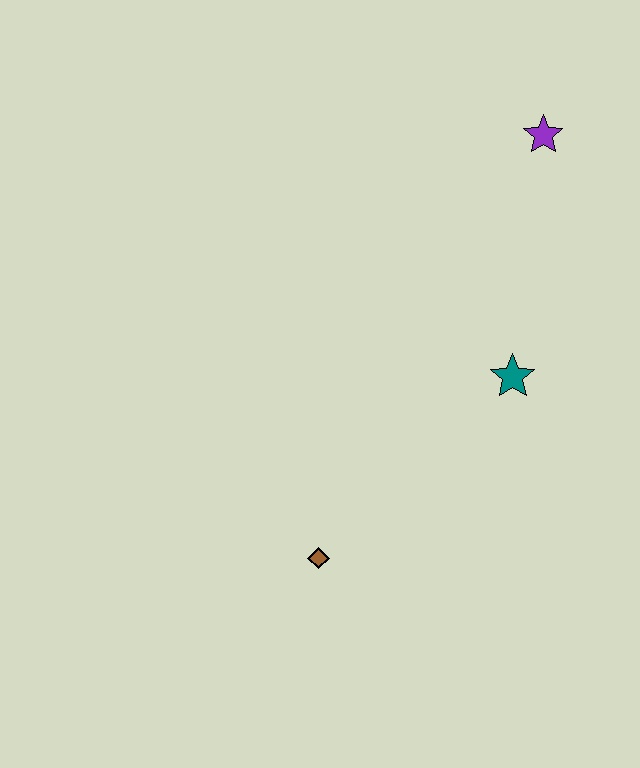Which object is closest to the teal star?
The purple star is closest to the teal star.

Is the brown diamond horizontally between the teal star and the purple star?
No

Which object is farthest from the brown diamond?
The purple star is farthest from the brown diamond.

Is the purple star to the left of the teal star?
No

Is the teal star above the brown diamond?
Yes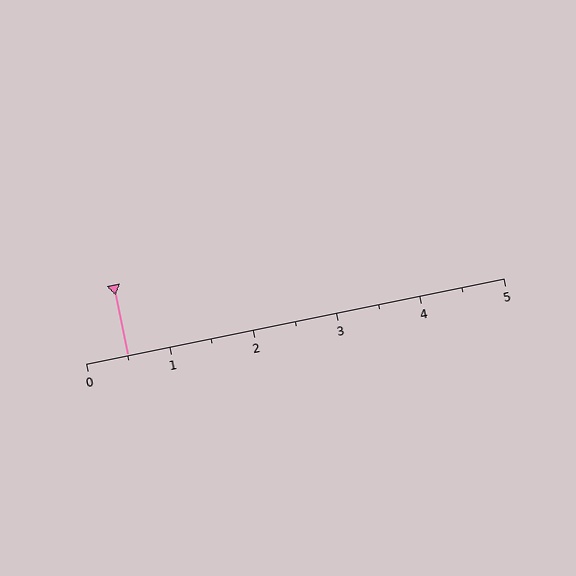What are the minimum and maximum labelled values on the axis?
The axis runs from 0 to 5.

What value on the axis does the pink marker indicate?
The marker indicates approximately 0.5.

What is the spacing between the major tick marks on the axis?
The major ticks are spaced 1 apart.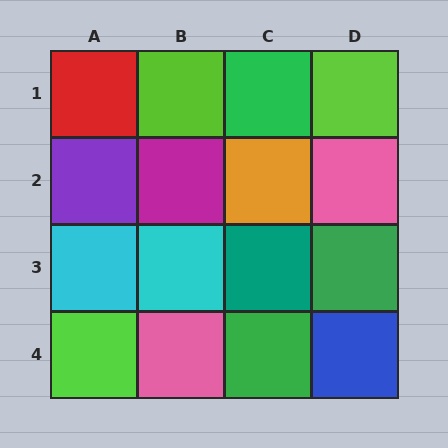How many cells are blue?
1 cell is blue.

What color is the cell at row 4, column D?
Blue.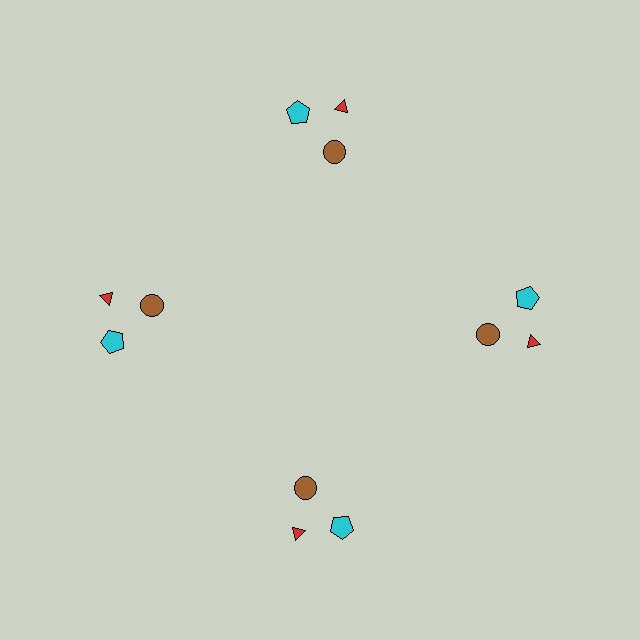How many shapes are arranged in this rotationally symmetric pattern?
There are 12 shapes, arranged in 4 groups of 3.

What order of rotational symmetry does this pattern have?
This pattern has 4-fold rotational symmetry.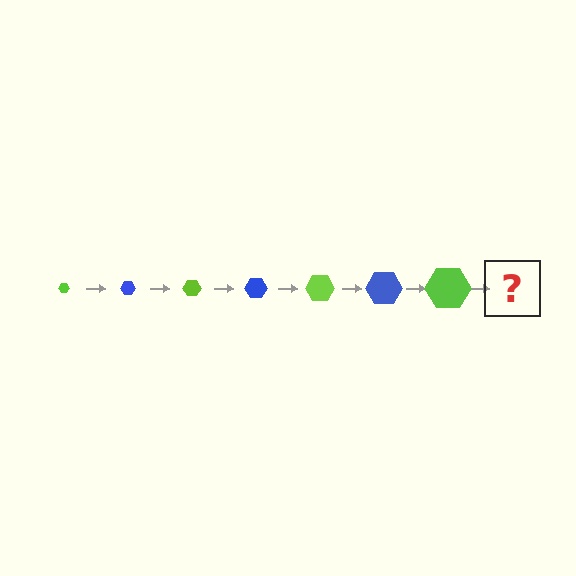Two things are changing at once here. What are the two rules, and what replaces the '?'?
The two rules are that the hexagon grows larger each step and the color cycles through lime and blue. The '?' should be a blue hexagon, larger than the previous one.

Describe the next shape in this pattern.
It should be a blue hexagon, larger than the previous one.